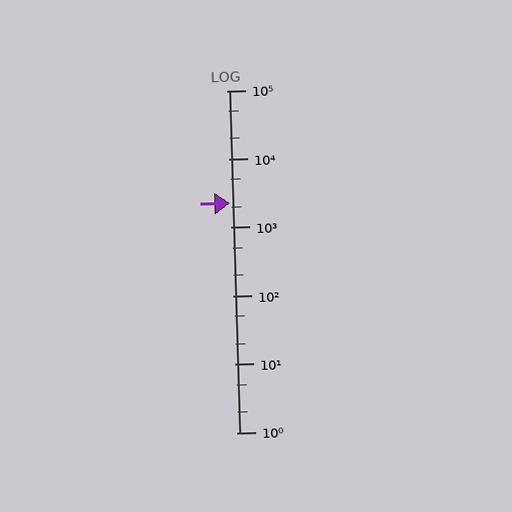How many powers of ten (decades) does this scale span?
The scale spans 5 decades, from 1 to 100000.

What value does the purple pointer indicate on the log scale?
The pointer indicates approximately 2300.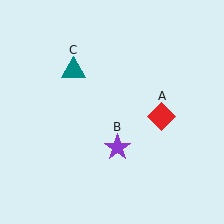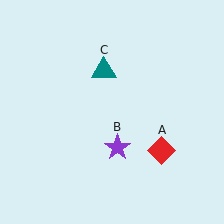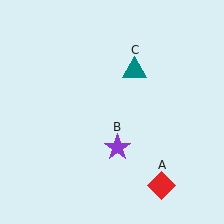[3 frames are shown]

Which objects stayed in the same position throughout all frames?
Purple star (object B) remained stationary.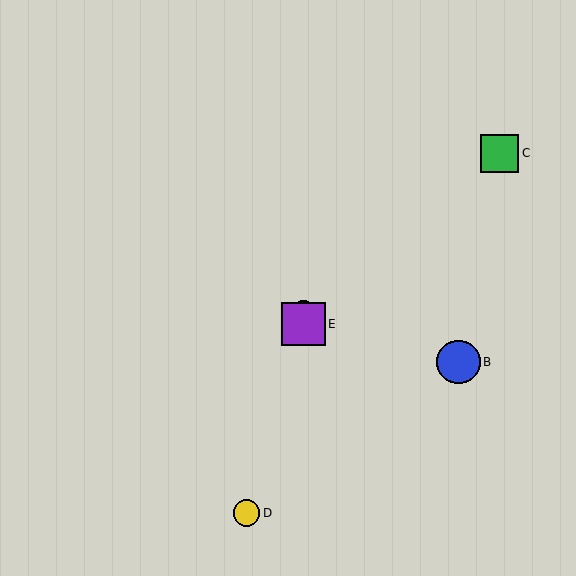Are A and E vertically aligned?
Yes, both are at x≈304.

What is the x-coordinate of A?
Object A is at x≈304.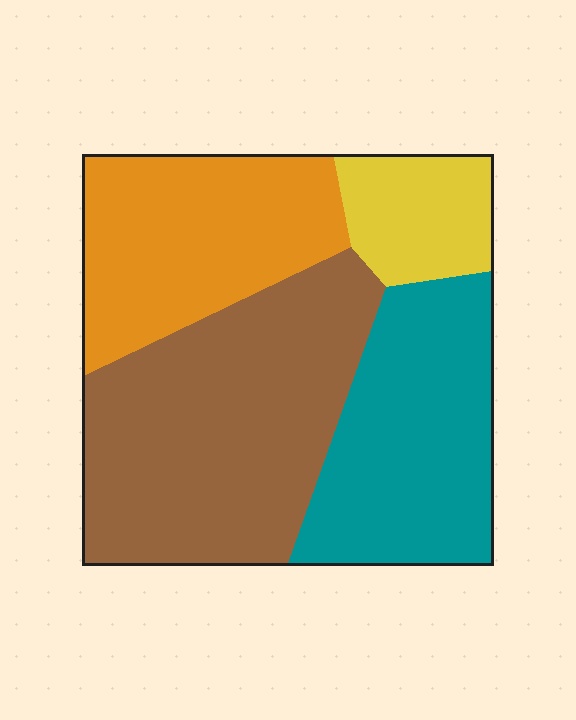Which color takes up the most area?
Brown, at roughly 40%.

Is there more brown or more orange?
Brown.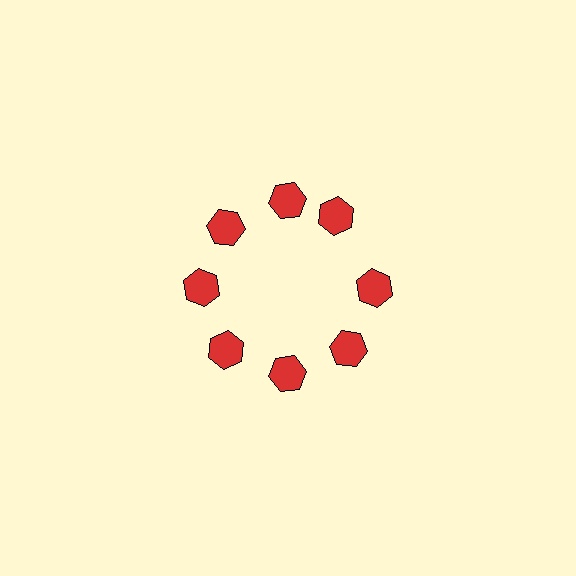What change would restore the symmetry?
The symmetry would be restored by rotating it back into even spacing with its neighbors so that all 8 hexagons sit at equal angles and equal distance from the center.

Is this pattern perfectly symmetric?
No. The 8 red hexagons are arranged in a ring, but one element near the 2 o'clock position is rotated out of alignment along the ring, breaking the 8-fold rotational symmetry.